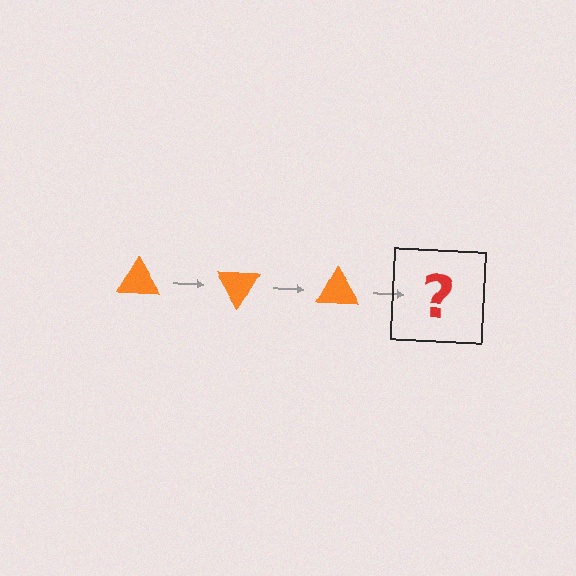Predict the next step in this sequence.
The next step is an orange triangle rotated 180 degrees.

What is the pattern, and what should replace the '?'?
The pattern is that the triangle rotates 60 degrees each step. The '?' should be an orange triangle rotated 180 degrees.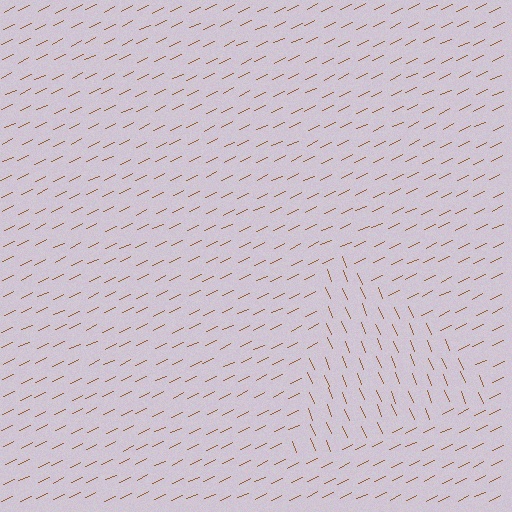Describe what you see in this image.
The image is filled with small brown line segments. A triangle region in the image has lines oriented differently from the surrounding lines, creating a visible texture boundary.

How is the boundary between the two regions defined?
The boundary is defined purely by a change in line orientation (approximately 87 degrees difference). All lines are the same color and thickness.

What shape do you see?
I see a triangle.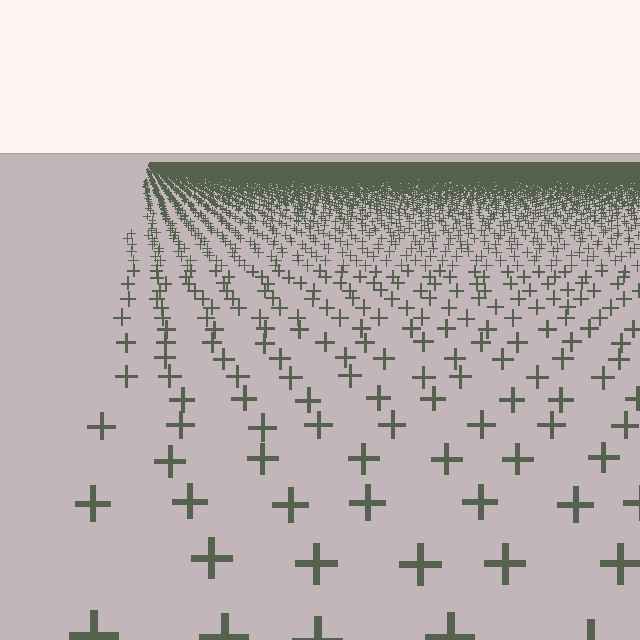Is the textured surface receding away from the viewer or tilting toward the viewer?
The surface is receding away from the viewer. Texture elements get smaller and denser toward the top.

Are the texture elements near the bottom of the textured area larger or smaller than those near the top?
Larger. Near the bottom, elements are closer to the viewer and appear at a bigger on-screen size.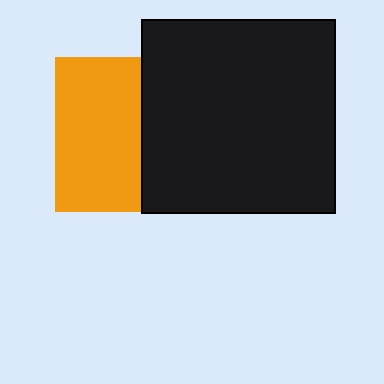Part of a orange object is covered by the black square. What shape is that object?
It is a square.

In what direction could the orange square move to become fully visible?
The orange square could move left. That would shift it out from behind the black square entirely.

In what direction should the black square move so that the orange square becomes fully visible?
The black square should move right. That is the shortest direction to clear the overlap and leave the orange square fully visible.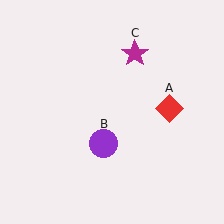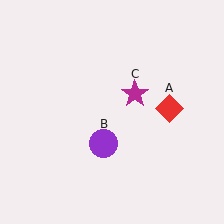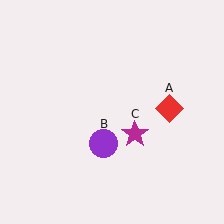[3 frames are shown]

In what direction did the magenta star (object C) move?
The magenta star (object C) moved down.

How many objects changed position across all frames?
1 object changed position: magenta star (object C).